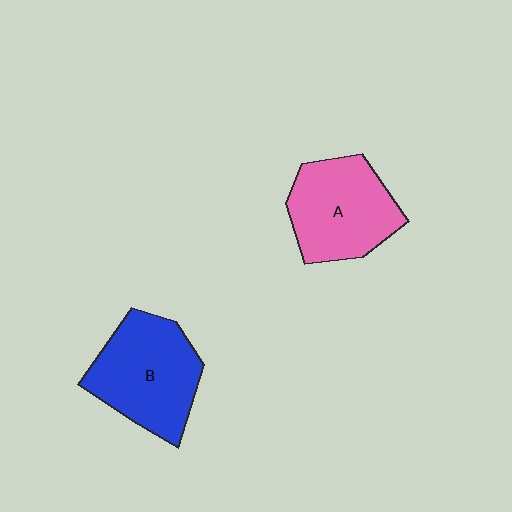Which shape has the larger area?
Shape B (blue).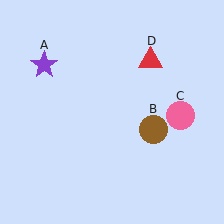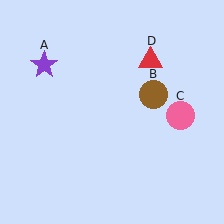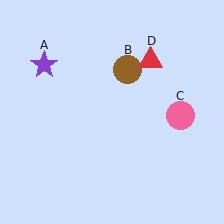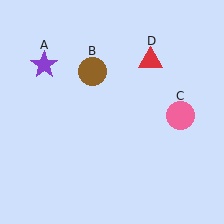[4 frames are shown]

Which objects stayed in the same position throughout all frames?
Purple star (object A) and pink circle (object C) and red triangle (object D) remained stationary.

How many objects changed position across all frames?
1 object changed position: brown circle (object B).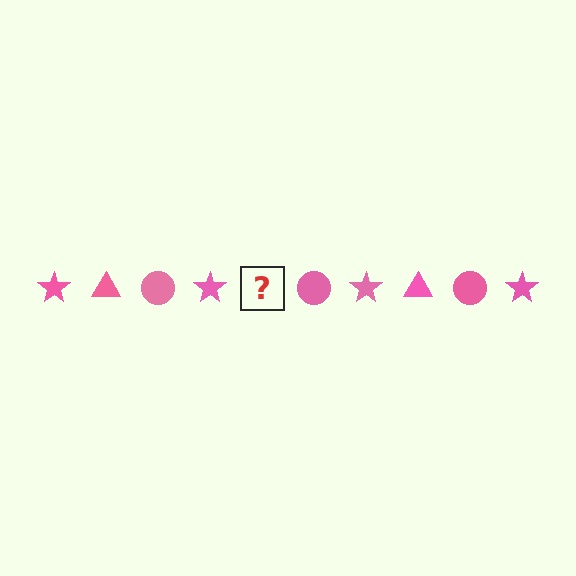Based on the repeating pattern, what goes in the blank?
The blank should be a pink triangle.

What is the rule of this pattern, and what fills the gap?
The rule is that the pattern cycles through star, triangle, circle shapes in pink. The gap should be filled with a pink triangle.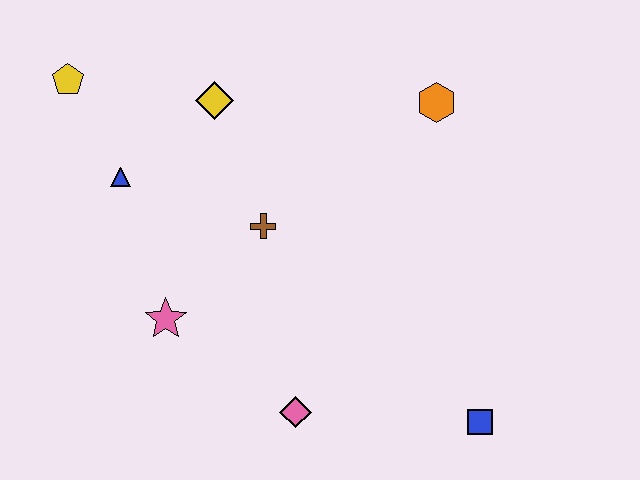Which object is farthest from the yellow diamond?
The blue square is farthest from the yellow diamond.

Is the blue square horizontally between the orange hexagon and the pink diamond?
No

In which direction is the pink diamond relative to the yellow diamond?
The pink diamond is below the yellow diamond.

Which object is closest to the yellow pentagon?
The blue triangle is closest to the yellow pentagon.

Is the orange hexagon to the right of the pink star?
Yes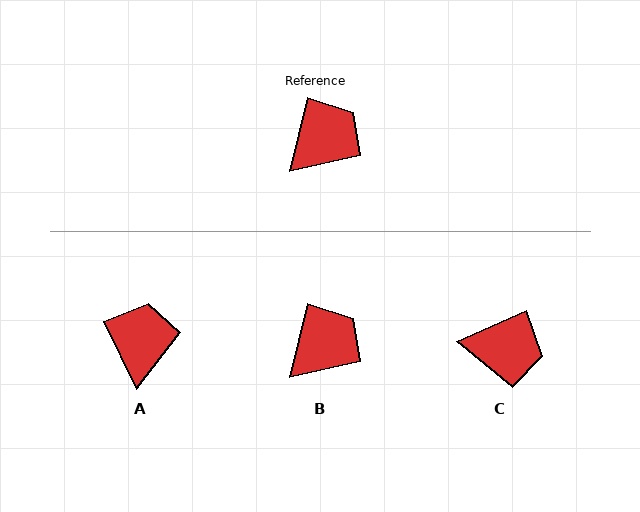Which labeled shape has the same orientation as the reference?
B.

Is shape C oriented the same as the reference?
No, it is off by about 53 degrees.